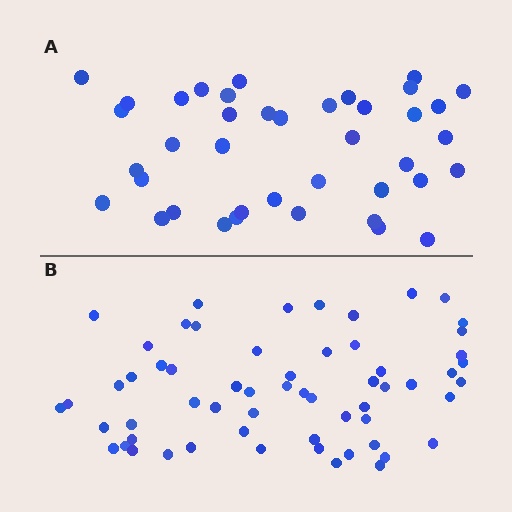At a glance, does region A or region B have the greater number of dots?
Region B (the bottom region) has more dots.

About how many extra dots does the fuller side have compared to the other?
Region B has approximately 20 more dots than region A.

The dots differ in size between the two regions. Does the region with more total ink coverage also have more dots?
No. Region A has more total ink coverage because its dots are larger, but region B actually contains more individual dots. Total area can be misleading — the number of items is what matters here.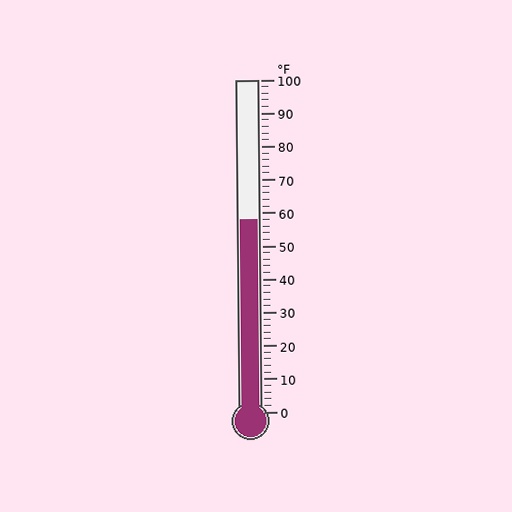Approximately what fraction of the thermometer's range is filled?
The thermometer is filled to approximately 60% of its range.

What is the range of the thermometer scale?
The thermometer scale ranges from 0°F to 100°F.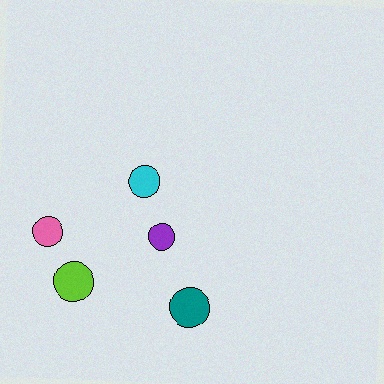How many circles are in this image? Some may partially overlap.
There are 5 circles.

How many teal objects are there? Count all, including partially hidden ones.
There is 1 teal object.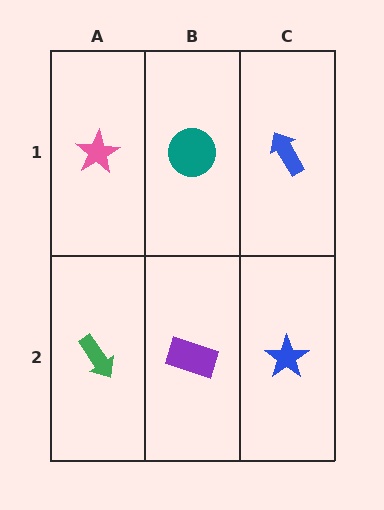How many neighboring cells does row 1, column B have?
3.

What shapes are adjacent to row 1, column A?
A green arrow (row 2, column A), a teal circle (row 1, column B).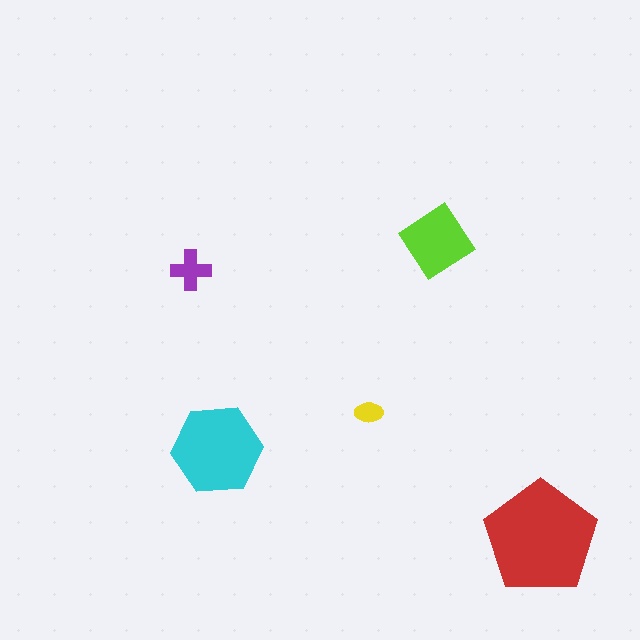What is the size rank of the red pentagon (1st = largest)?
1st.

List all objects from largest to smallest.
The red pentagon, the cyan hexagon, the lime diamond, the purple cross, the yellow ellipse.